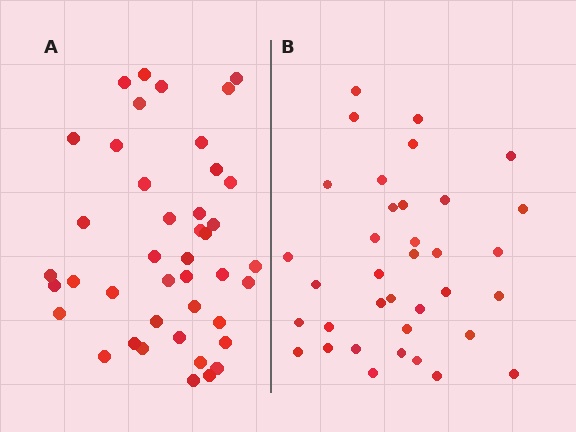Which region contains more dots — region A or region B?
Region A (the left region) has more dots.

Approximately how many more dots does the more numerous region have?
Region A has about 6 more dots than region B.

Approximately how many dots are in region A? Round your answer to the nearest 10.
About 40 dots. (The exact count is 42, which rounds to 40.)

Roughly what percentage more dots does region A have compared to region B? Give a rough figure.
About 15% more.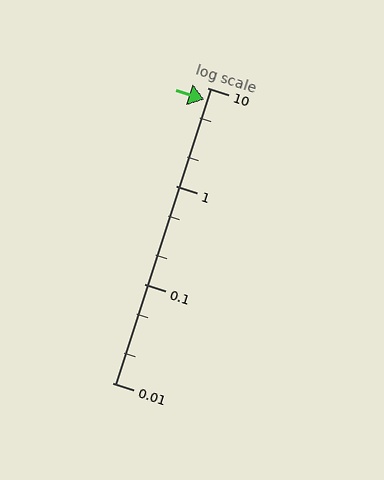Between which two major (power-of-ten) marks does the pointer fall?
The pointer is between 1 and 10.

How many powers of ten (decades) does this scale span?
The scale spans 3 decades, from 0.01 to 10.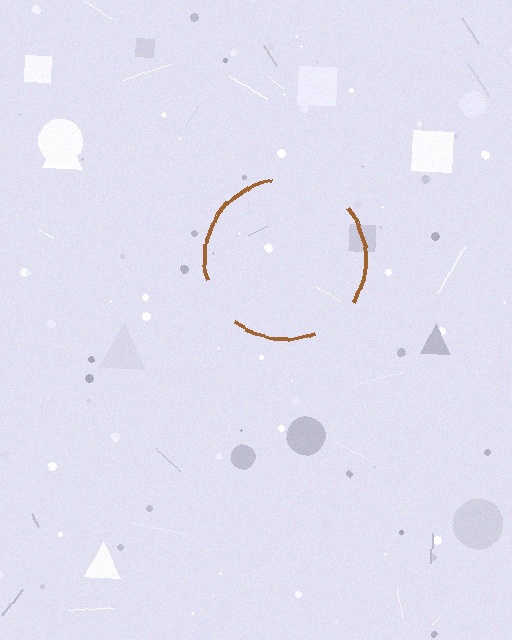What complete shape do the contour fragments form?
The contour fragments form a circle.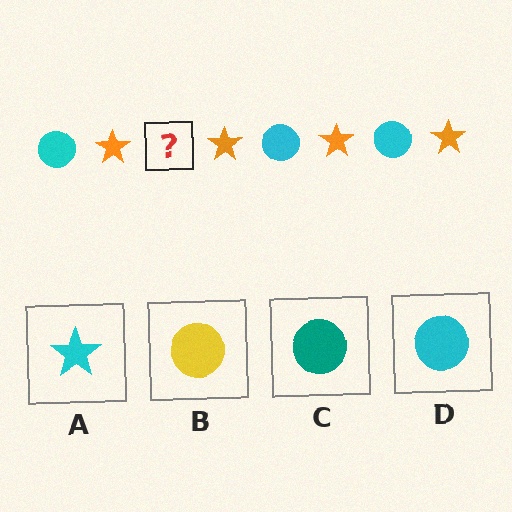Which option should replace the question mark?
Option D.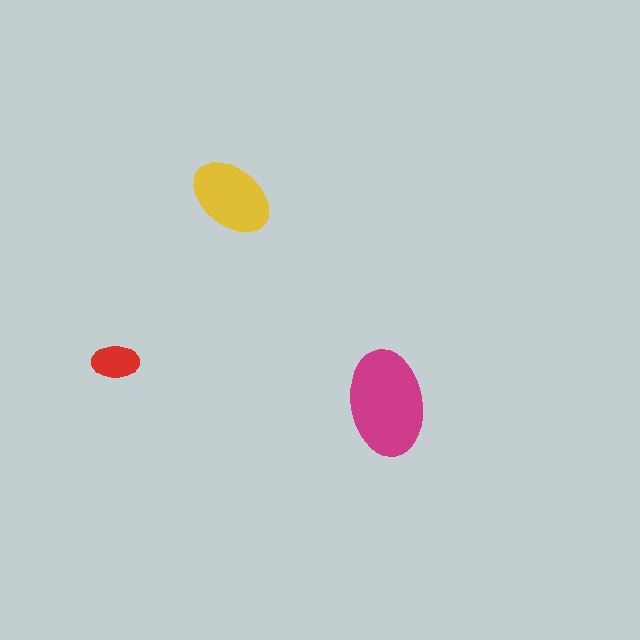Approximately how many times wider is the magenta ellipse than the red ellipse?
About 2 times wider.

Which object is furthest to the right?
The magenta ellipse is rightmost.